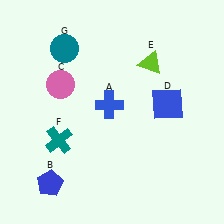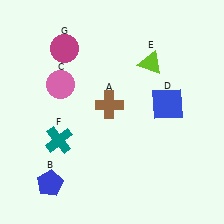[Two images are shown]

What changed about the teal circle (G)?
In Image 1, G is teal. In Image 2, it changed to magenta.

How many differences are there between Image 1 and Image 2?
There are 2 differences between the two images.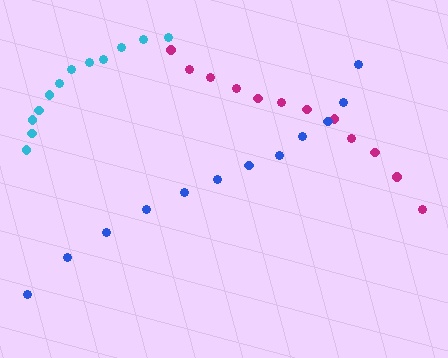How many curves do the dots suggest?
There are 3 distinct paths.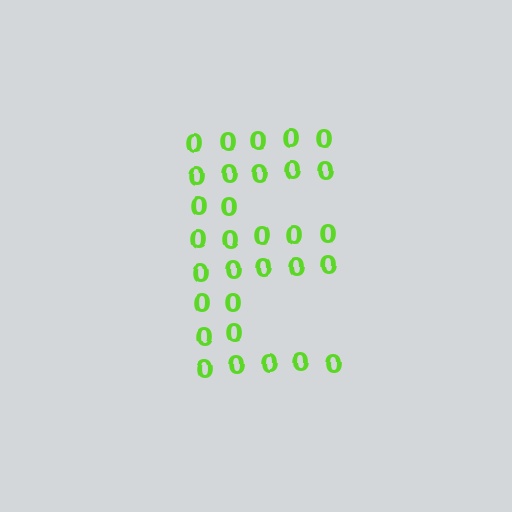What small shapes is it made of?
It is made of small digit 0's.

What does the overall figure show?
The overall figure shows the letter E.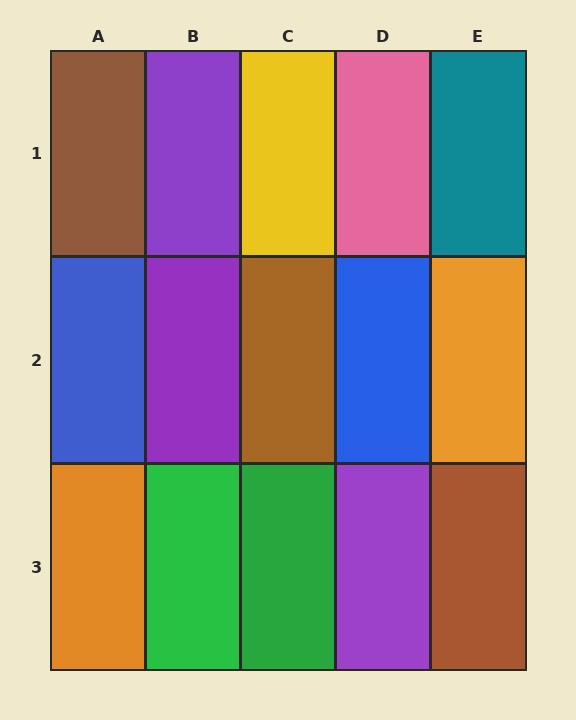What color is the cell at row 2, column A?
Blue.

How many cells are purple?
3 cells are purple.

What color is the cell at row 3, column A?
Orange.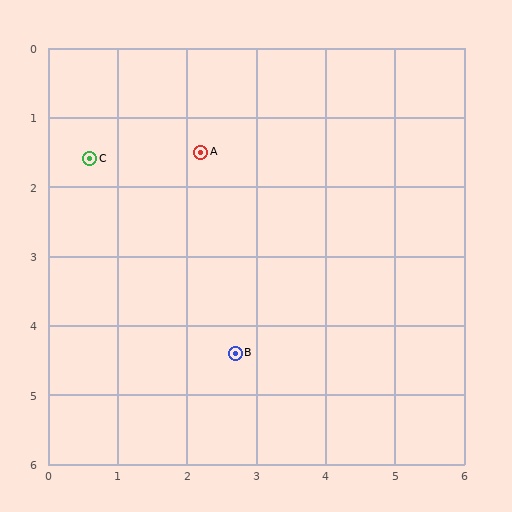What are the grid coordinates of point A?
Point A is at approximately (2.2, 1.5).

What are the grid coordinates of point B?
Point B is at approximately (2.7, 4.4).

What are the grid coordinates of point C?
Point C is at approximately (0.6, 1.6).